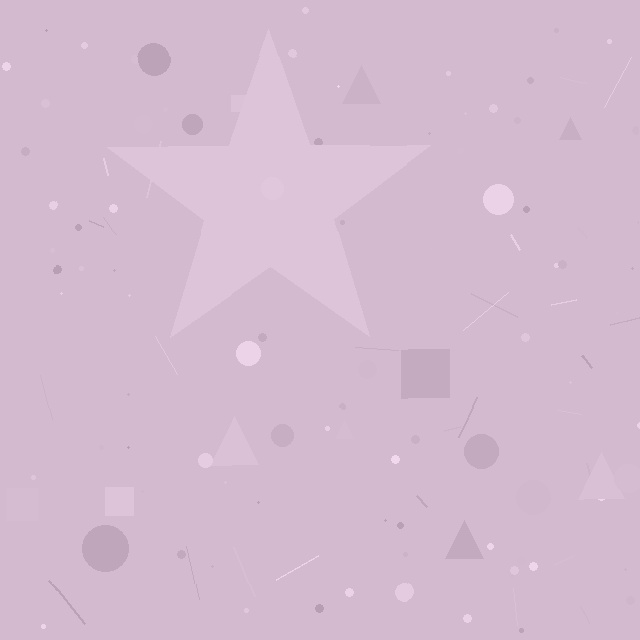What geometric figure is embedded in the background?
A star is embedded in the background.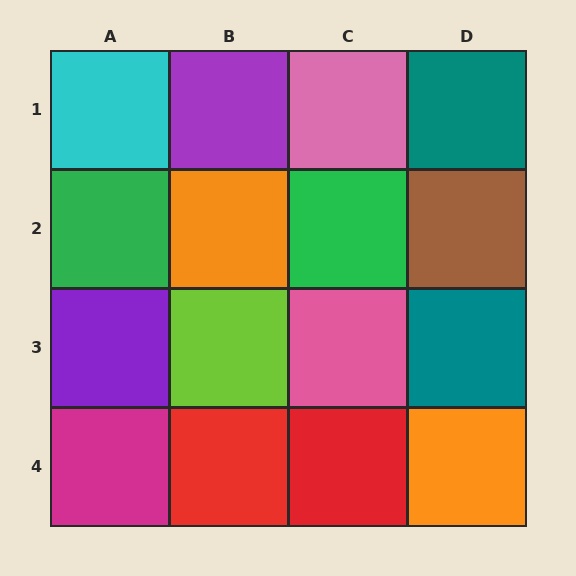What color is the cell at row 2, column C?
Green.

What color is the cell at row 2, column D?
Brown.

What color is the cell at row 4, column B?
Red.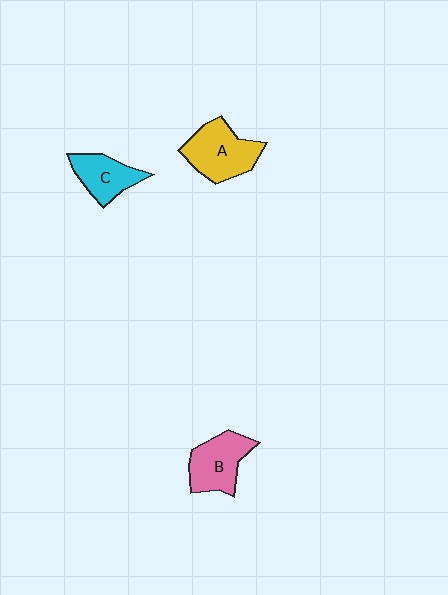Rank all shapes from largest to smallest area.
From largest to smallest: A (yellow), B (pink), C (cyan).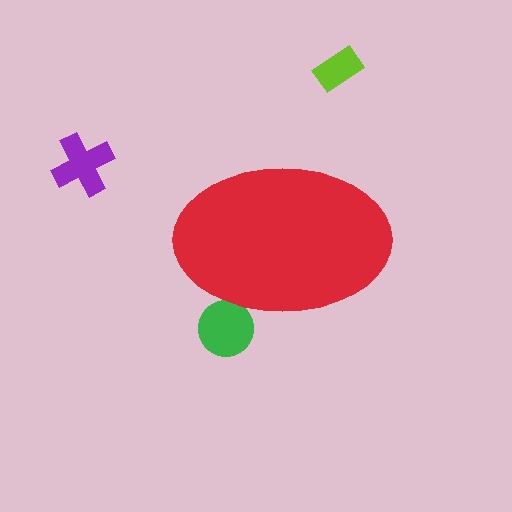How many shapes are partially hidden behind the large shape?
1 shape is partially hidden.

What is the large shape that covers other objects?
A red ellipse.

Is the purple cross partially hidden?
No, the purple cross is fully visible.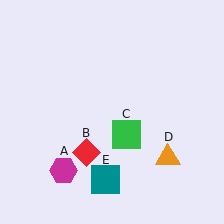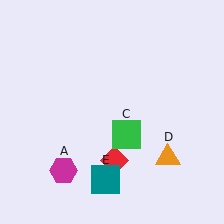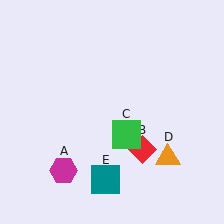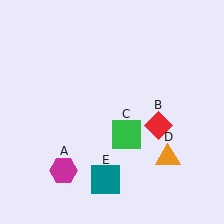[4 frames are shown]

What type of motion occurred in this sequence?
The red diamond (object B) rotated counterclockwise around the center of the scene.